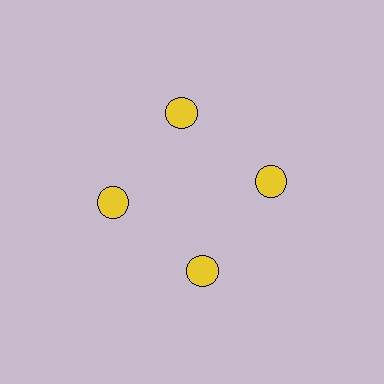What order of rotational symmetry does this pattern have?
This pattern has 4-fold rotational symmetry.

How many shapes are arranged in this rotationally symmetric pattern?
There are 4 shapes, arranged in 4 groups of 1.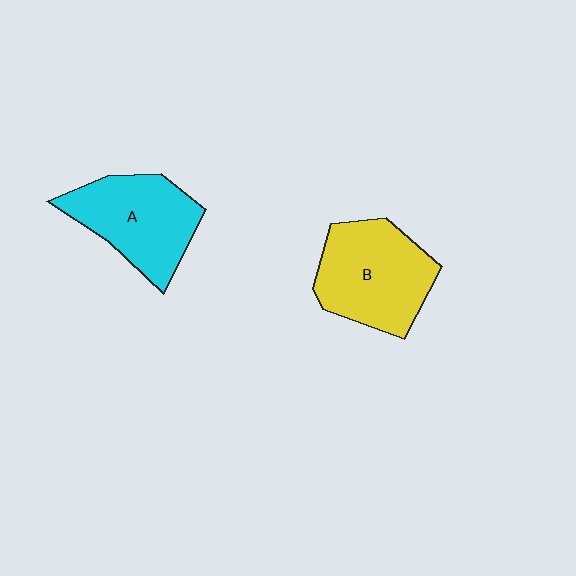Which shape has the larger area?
Shape B (yellow).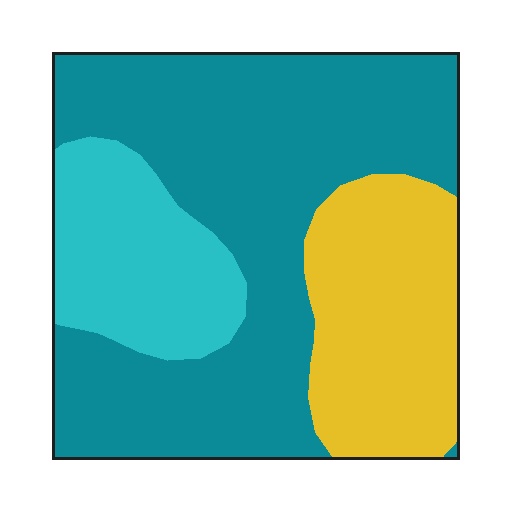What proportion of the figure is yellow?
Yellow takes up less than a quarter of the figure.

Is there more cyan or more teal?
Teal.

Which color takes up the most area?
Teal, at roughly 55%.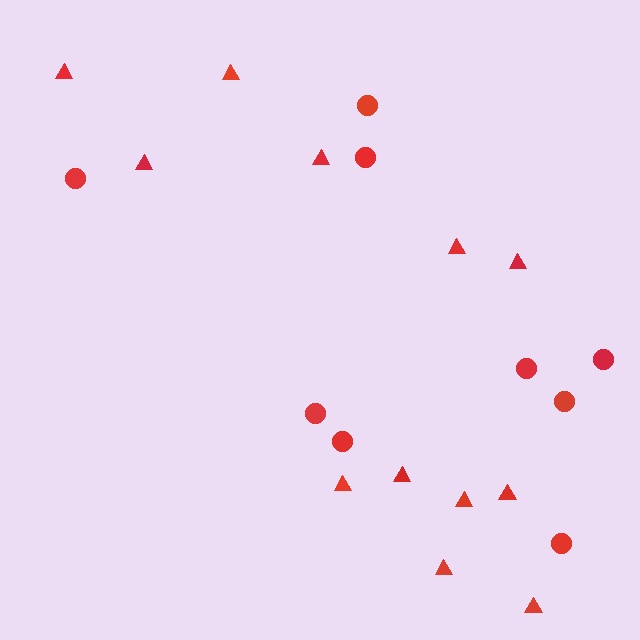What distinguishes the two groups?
There are 2 groups: one group of triangles (12) and one group of circles (9).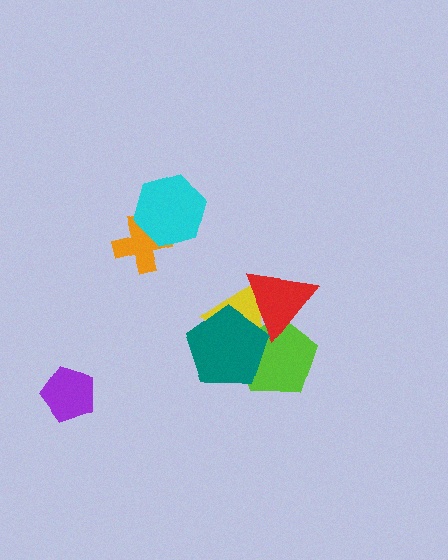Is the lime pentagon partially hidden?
Yes, it is partially covered by another shape.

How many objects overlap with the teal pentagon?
3 objects overlap with the teal pentagon.